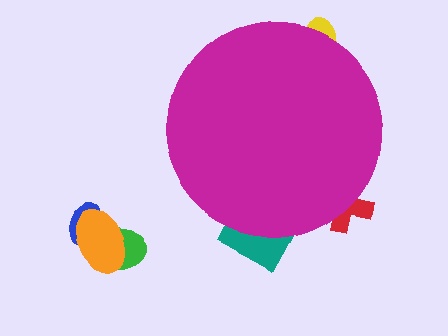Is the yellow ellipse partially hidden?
Yes, the yellow ellipse is partially hidden behind the magenta circle.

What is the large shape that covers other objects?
A magenta circle.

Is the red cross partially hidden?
Yes, the red cross is partially hidden behind the magenta circle.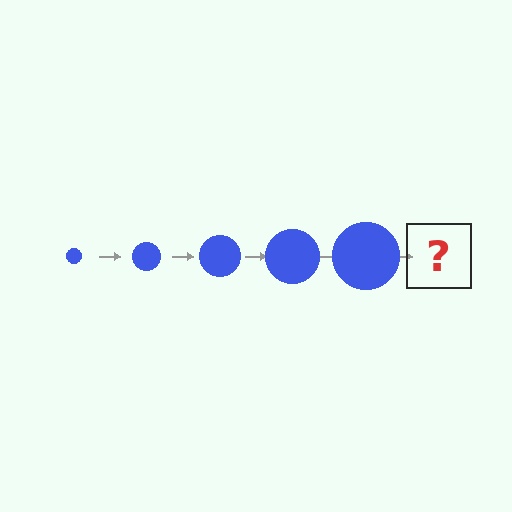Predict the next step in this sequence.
The next step is a blue circle, larger than the previous one.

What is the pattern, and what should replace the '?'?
The pattern is that the circle gets progressively larger each step. The '?' should be a blue circle, larger than the previous one.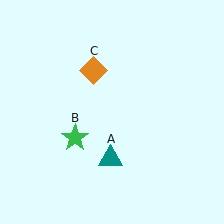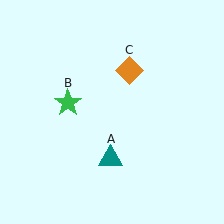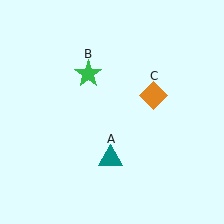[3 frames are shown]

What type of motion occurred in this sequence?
The green star (object B), orange diamond (object C) rotated clockwise around the center of the scene.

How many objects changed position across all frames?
2 objects changed position: green star (object B), orange diamond (object C).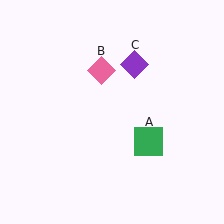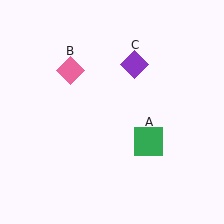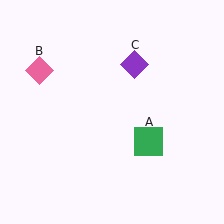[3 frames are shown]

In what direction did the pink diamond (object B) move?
The pink diamond (object B) moved left.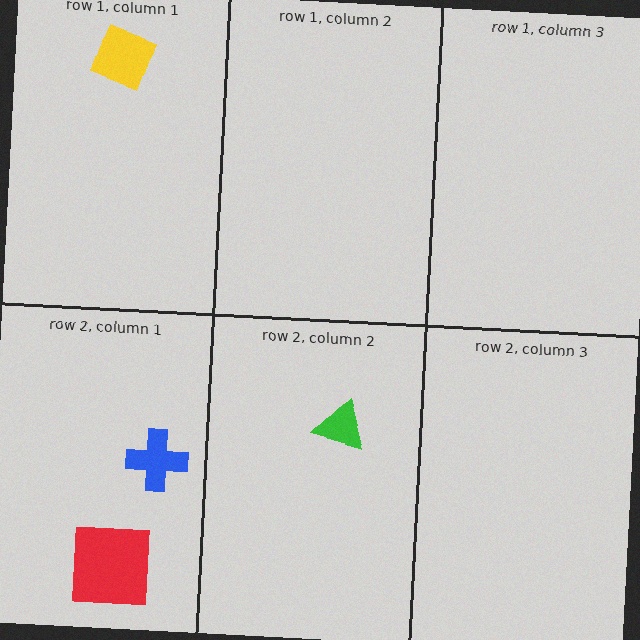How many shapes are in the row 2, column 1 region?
2.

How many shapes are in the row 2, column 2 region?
1.